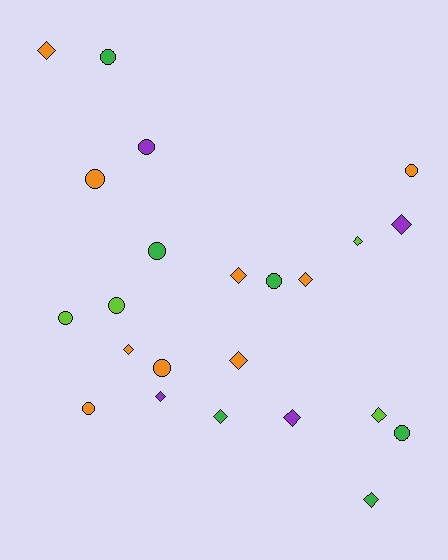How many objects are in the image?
There are 23 objects.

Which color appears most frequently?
Orange, with 9 objects.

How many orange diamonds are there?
There are 5 orange diamonds.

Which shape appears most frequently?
Diamond, with 12 objects.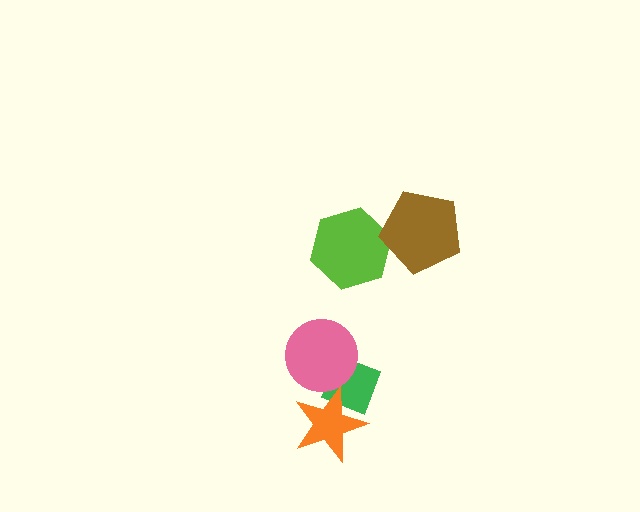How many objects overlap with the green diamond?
2 objects overlap with the green diamond.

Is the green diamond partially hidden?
Yes, it is partially covered by another shape.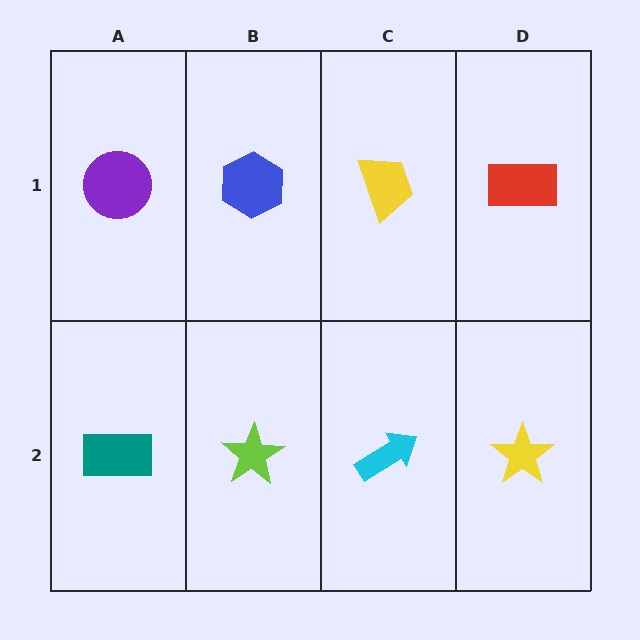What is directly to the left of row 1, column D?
A yellow trapezoid.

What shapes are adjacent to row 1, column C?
A cyan arrow (row 2, column C), a blue hexagon (row 1, column B), a red rectangle (row 1, column D).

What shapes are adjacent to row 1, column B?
A lime star (row 2, column B), a purple circle (row 1, column A), a yellow trapezoid (row 1, column C).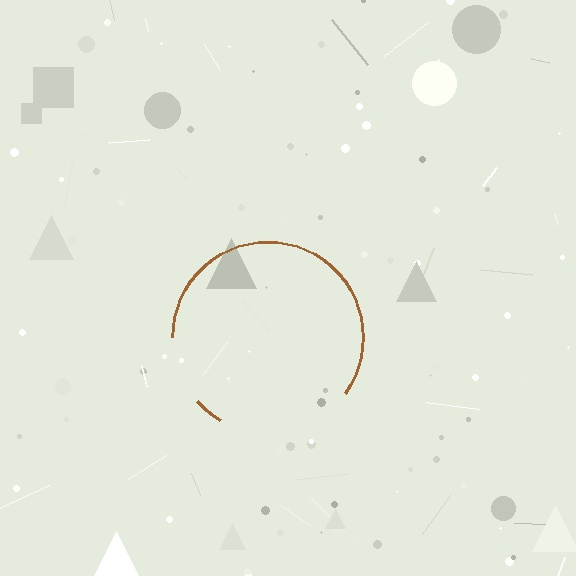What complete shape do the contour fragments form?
The contour fragments form a circle.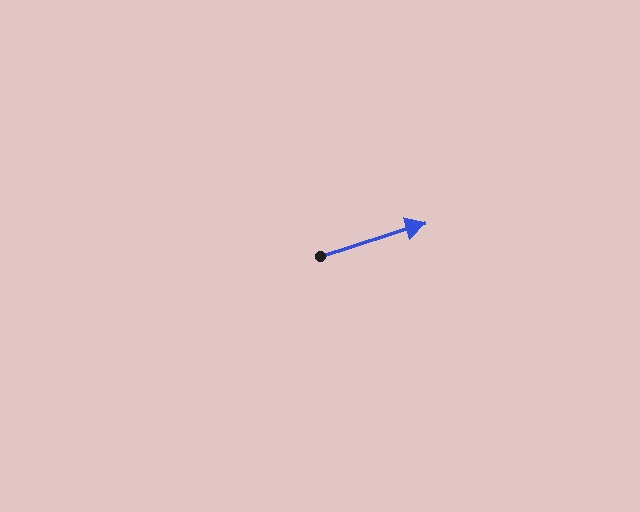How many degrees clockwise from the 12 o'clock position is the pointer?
Approximately 72 degrees.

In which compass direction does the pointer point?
East.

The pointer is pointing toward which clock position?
Roughly 2 o'clock.